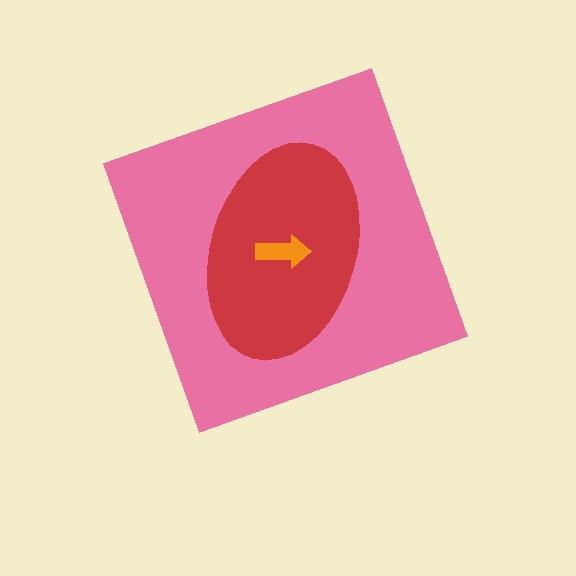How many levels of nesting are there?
3.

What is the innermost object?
The orange arrow.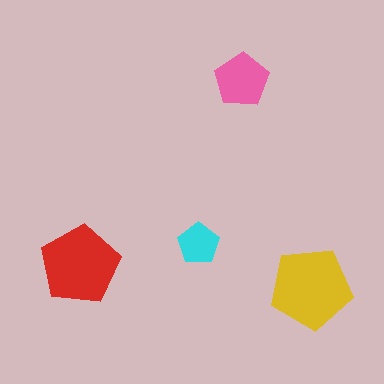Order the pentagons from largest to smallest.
the yellow one, the red one, the pink one, the cyan one.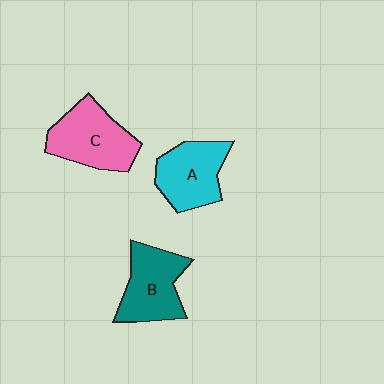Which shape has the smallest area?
Shape A (cyan).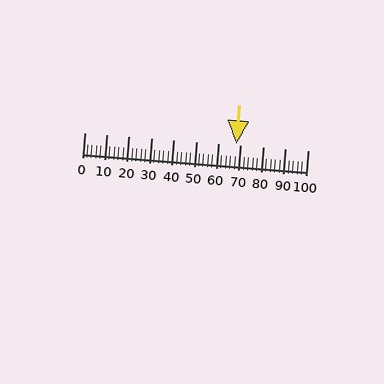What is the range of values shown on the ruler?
The ruler shows values from 0 to 100.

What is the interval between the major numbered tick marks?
The major tick marks are spaced 10 units apart.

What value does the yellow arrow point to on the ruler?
The yellow arrow points to approximately 68.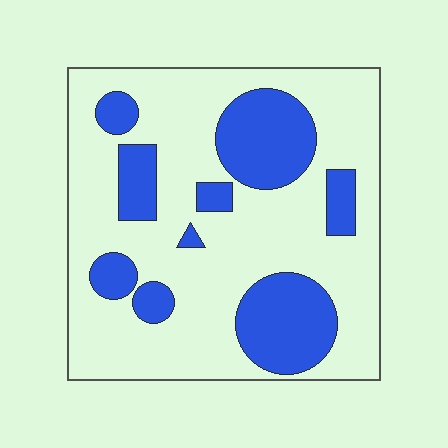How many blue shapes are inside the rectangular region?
9.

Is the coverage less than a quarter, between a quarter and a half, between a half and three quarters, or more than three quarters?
Between a quarter and a half.